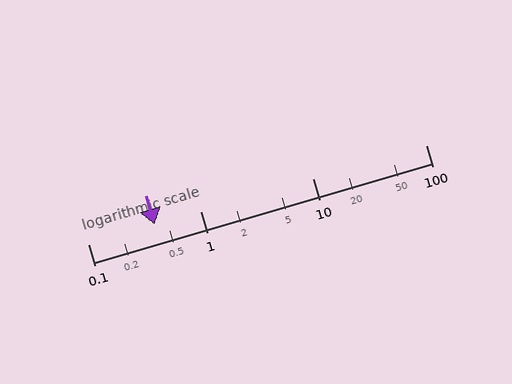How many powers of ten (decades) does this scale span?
The scale spans 3 decades, from 0.1 to 100.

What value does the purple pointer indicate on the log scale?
The pointer indicates approximately 0.39.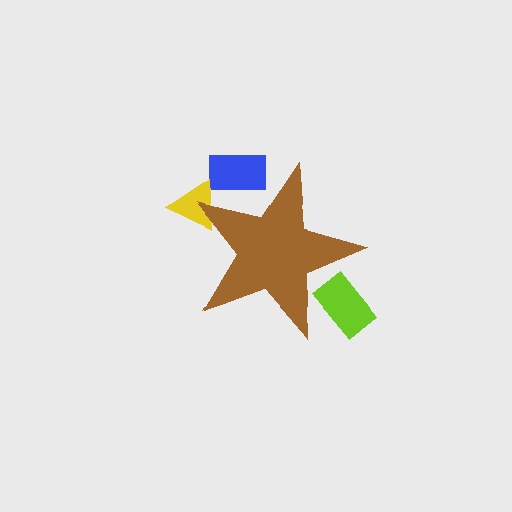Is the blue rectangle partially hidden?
Yes, the blue rectangle is partially hidden behind the brown star.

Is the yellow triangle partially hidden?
Yes, the yellow triangle is partially hidden behind the brown star.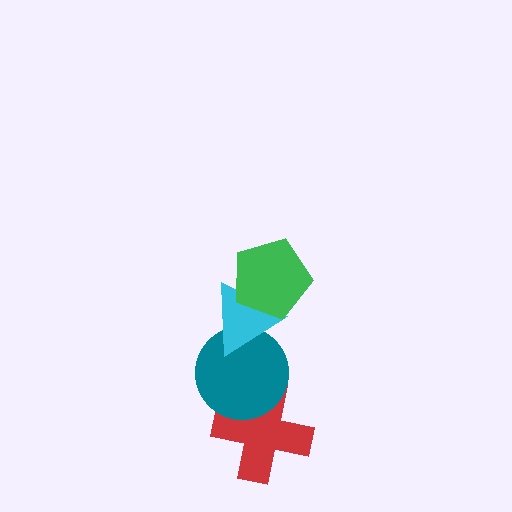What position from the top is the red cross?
The red cross is 4th from the top.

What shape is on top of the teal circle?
The cyan triangle is on top of the teal circle.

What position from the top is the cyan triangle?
The cyan triangle is 2nd from the top.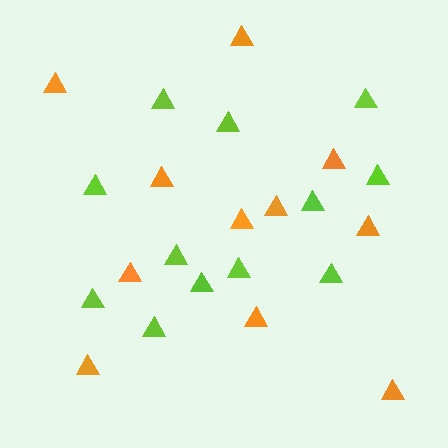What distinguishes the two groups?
There are 2 groups: one group of orange triangles (11) and one group of lime triangles (12).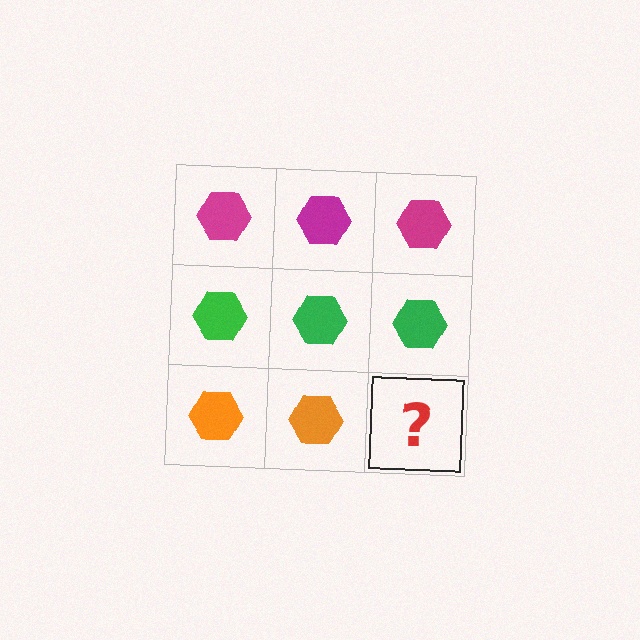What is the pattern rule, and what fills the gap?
The rule is that each row has a consistent color. The gap should be filled with an orange hexagon.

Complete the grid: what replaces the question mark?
The question mark should be replaced with an orange hexagon.